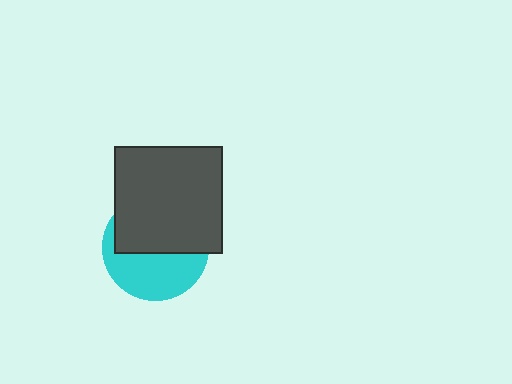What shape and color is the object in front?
The object in front is a dark gray square.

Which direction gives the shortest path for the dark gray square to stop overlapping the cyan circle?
Moving up gives the shortest separation.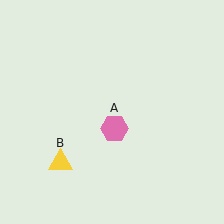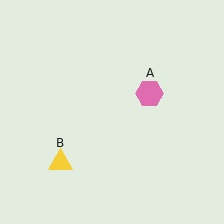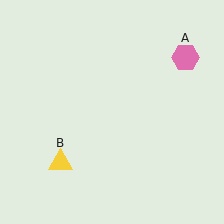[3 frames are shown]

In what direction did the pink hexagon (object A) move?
The pink hexagon (object A) moved up and to the right.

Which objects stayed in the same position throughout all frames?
Yellow triangle (object B) remained stationary.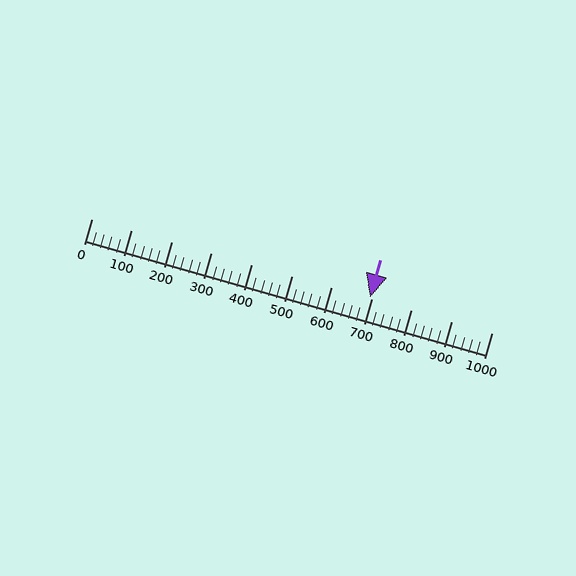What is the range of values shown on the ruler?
The ruler shows values from 0 to 1000.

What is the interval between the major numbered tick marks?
The major tick marks are spaced 100 units apart.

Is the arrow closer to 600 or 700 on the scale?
The arrow is closer to 700.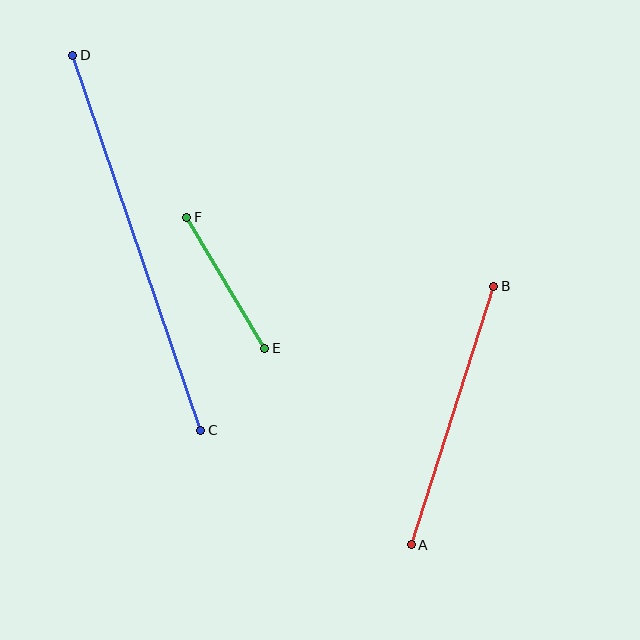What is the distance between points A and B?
The distance is approximately 271 pixels.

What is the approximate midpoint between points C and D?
The midpoint is at approximately (137, 243) pixels.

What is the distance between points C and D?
The distance is approximately 396 pixels.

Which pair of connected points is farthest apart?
Points C and D are farthest apart.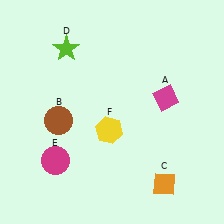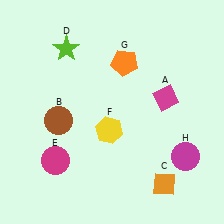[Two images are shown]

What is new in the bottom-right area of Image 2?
A magenta circle (H) was added in the bottom-right area of Image 2.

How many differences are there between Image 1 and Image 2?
There are 2 differences between the two images.